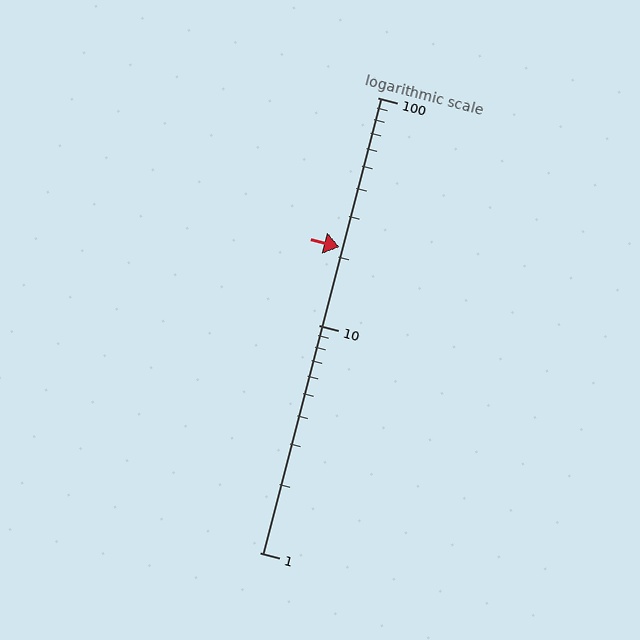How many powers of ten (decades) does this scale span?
The scale spans 2 decades, from 1 to 100.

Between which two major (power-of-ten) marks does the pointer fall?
The pointer is between 10 and 100.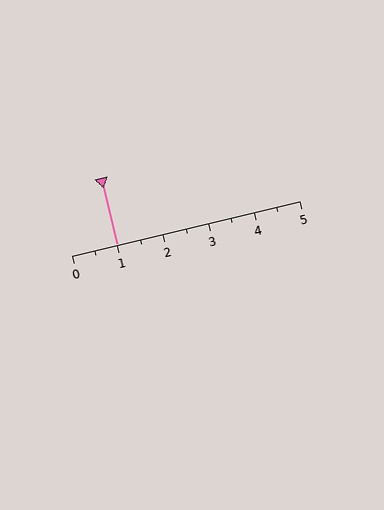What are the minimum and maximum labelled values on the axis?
The axis runs from 0 to 5.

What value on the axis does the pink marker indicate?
The marker indicates approximately 1.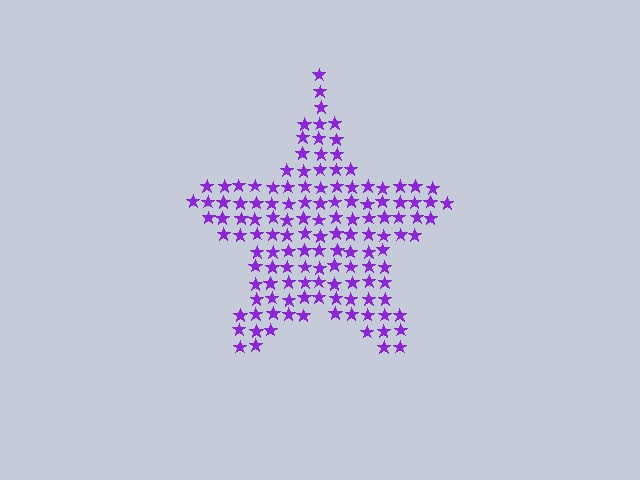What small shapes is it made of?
It is made of small stars.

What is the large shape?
The large shape is a star.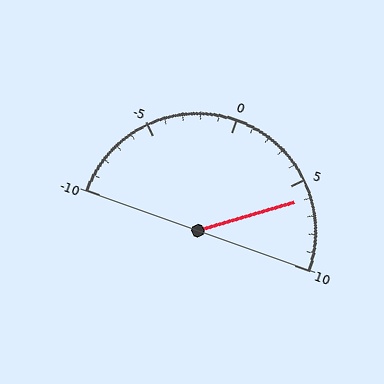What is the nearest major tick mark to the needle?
The nearest major tick mark is 5.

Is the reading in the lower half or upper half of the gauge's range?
The reading is in the upper half of the range (-10 to 10).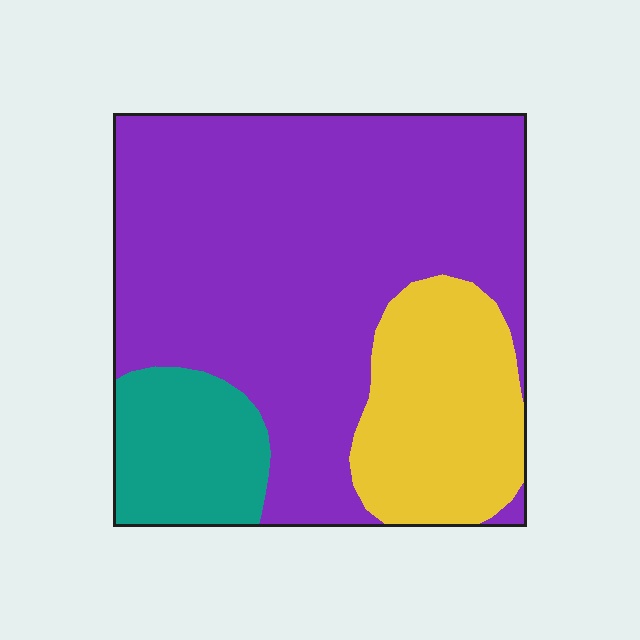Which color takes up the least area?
Teal, at roughly 15%.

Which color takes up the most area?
Purple, at roughly 65%.